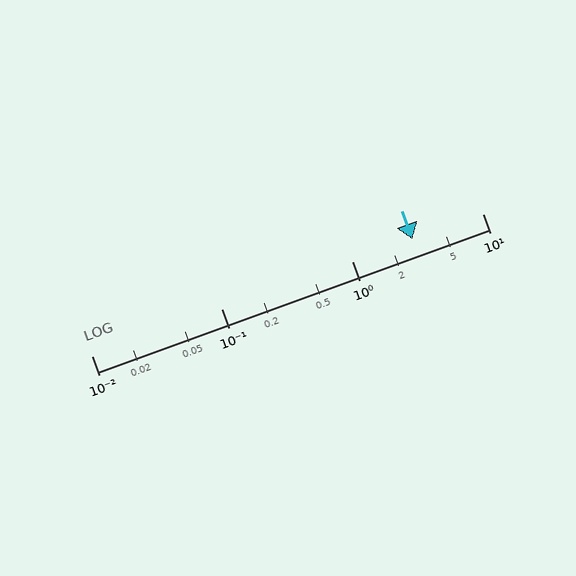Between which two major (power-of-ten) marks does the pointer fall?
The pointer is between 1 and 10.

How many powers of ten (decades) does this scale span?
The scale spans 3 decades, from 0.01 to 10.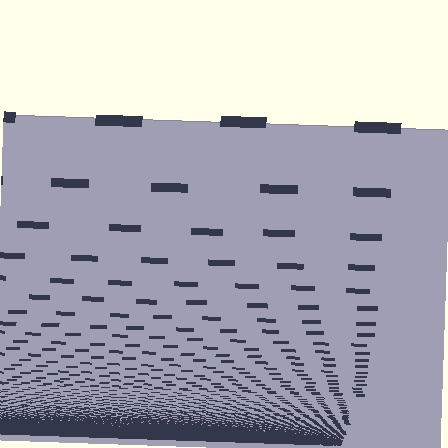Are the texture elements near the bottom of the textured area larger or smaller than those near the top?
Smaller. The gradient is inverted — elements near the bottom are smaller and denser.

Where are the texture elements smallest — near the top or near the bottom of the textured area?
Near the bottom.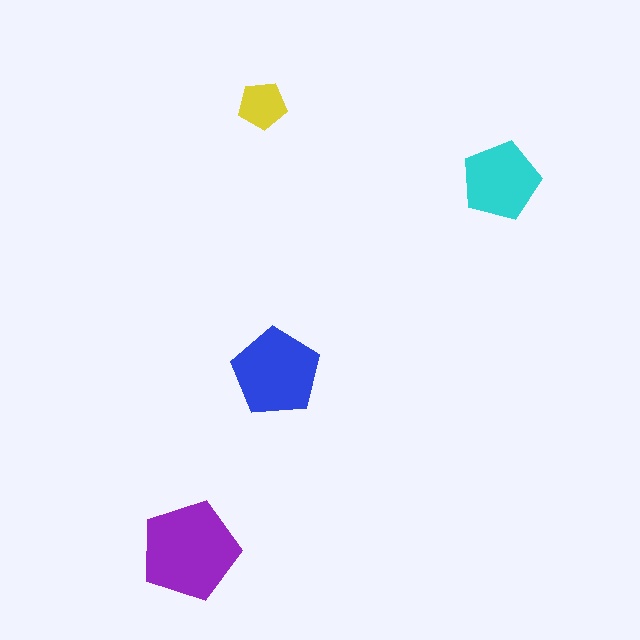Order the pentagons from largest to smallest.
the purple one, the blue one, the cyan one, the yellow one.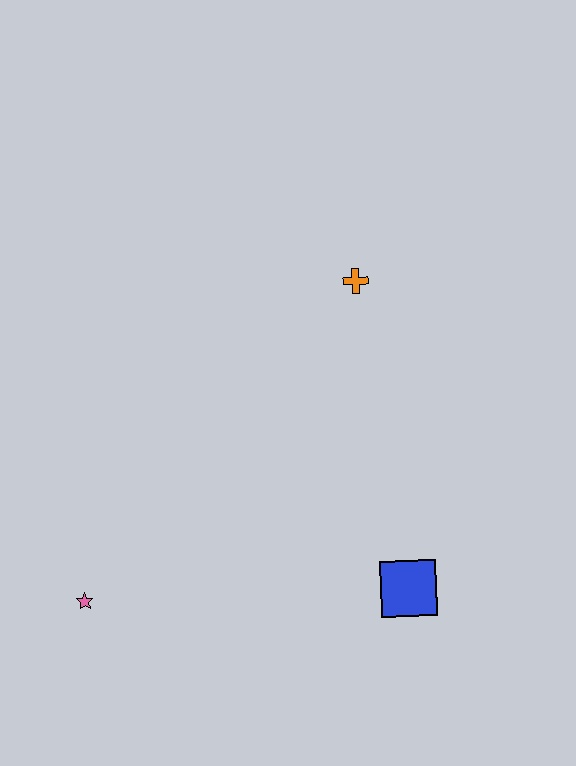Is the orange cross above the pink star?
Yes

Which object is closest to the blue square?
The orange cross is closest to the blue square.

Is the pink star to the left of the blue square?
Yes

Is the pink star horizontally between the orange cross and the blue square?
No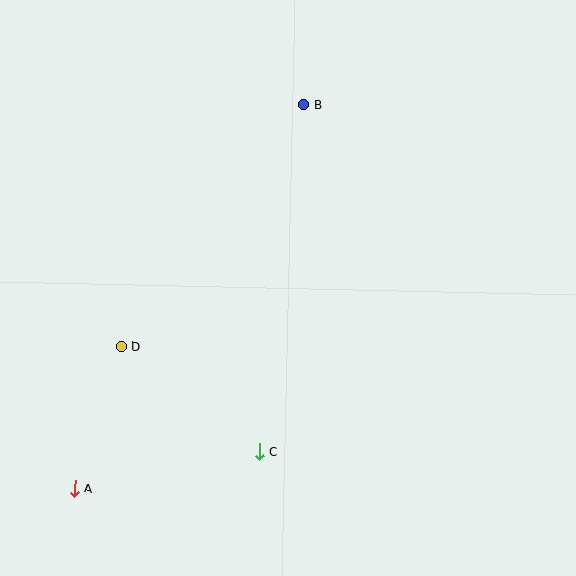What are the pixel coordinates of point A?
Point A is at (75, 488).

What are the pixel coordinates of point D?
Point D is at (121, 346).